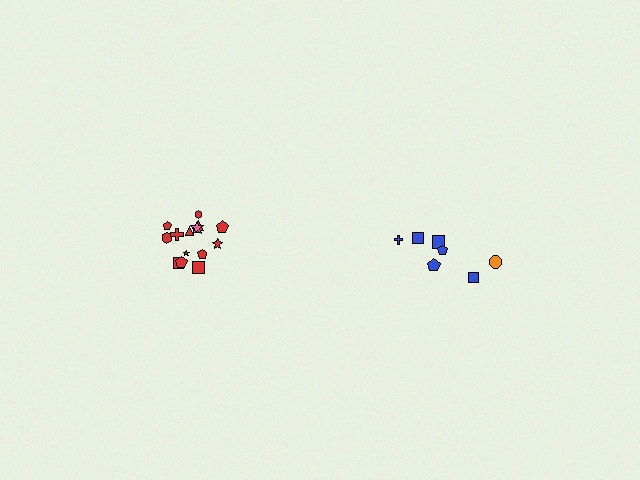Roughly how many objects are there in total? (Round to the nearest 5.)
Roughly 20 objects in total.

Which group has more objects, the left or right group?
The left group.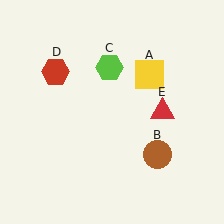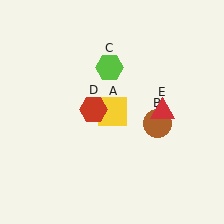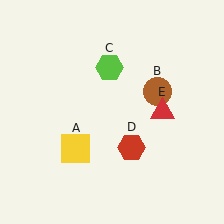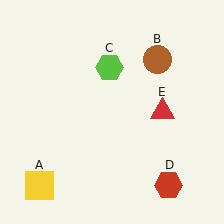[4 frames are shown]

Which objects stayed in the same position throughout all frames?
Lime hexagon (object C) and red triangle (object E) remained stationary.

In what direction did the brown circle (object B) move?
The brown circle (object B) moved up.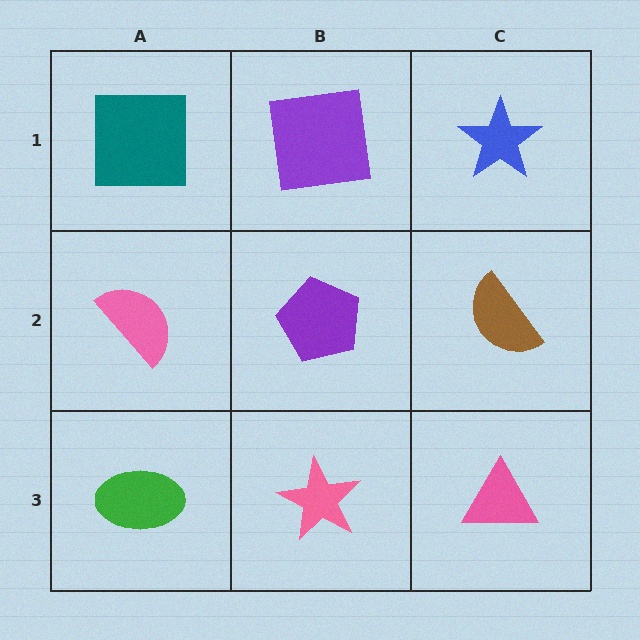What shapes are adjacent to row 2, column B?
A purple square (row 1, column B), a pink star (row 3, column B), a pink semicircle (row 2, column A), a brown semicircle (row 2, column C).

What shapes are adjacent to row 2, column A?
A teal square (row 1, column A), a green ellipse (row 3, column A), a purple pentagon (row 2, column B).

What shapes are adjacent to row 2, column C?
A blue star (row 1, column C), a pink triangle (row 3, column C), a purple pentagon (row 2, column B).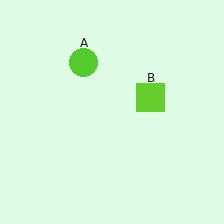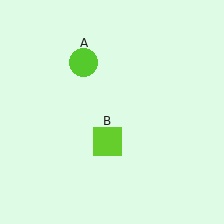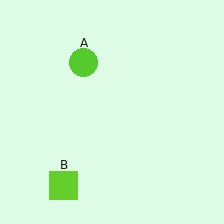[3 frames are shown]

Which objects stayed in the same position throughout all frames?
Lime circle (object A) remained stationary.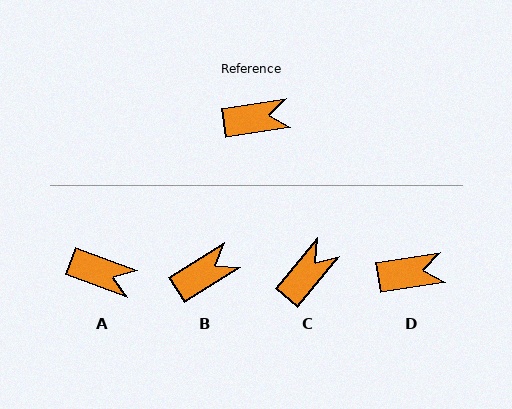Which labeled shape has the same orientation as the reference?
D.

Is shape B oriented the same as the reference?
No, it is off by about 23 degrees.